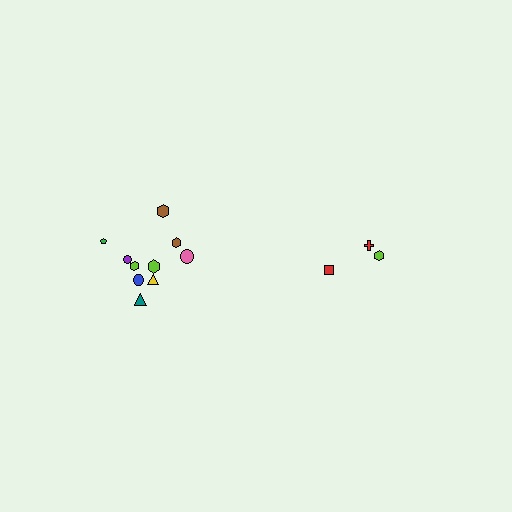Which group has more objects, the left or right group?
The left group.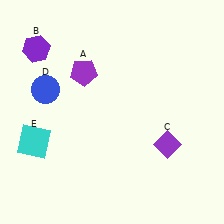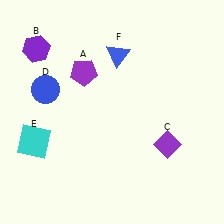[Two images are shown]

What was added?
A blue triangle (F) was added in Image 2.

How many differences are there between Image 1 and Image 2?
There is 1 difference between the two images.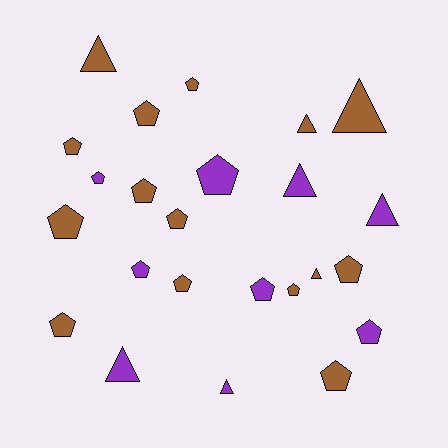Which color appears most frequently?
Brown, with 15 objects.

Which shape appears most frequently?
Pentagon, with 16 objects.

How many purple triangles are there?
There are 4 purple triangles.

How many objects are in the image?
There are 24 objects.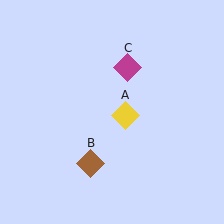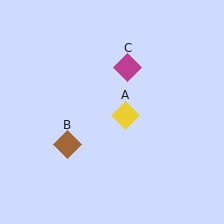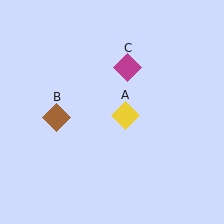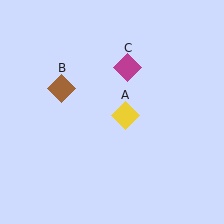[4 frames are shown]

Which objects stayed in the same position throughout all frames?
Yellow diamond (object A) and magenta diamond (object C) remained stationary.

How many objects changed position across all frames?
1 object changed position: brown diamond (object B).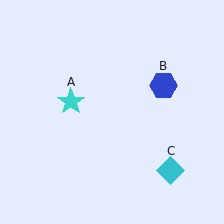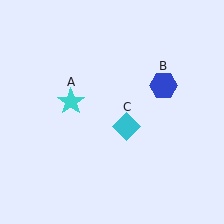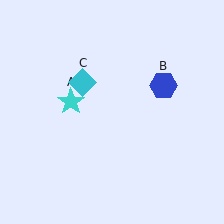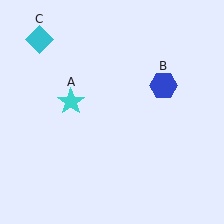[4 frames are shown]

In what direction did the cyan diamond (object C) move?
The cyan diamond (object C) moved up and to the left.